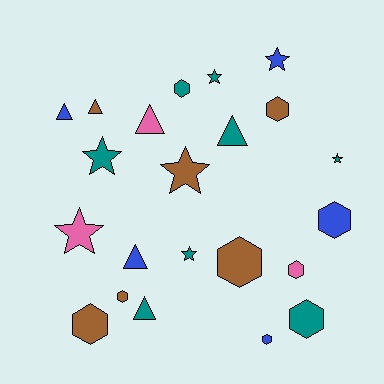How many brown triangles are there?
There is 1 brown triangle.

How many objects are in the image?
There are 22 objects.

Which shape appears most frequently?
Hexagon, with 9 objects.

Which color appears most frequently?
Teal, with 8 objects.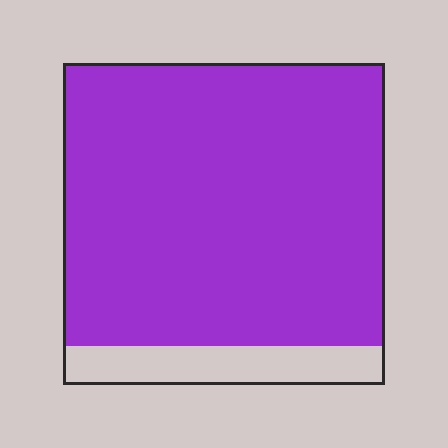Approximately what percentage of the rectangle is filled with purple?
Approximately 90%.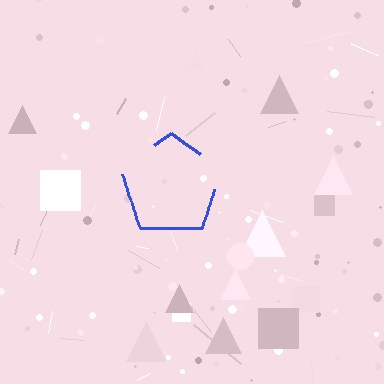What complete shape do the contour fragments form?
The contour fragments form a pentagon.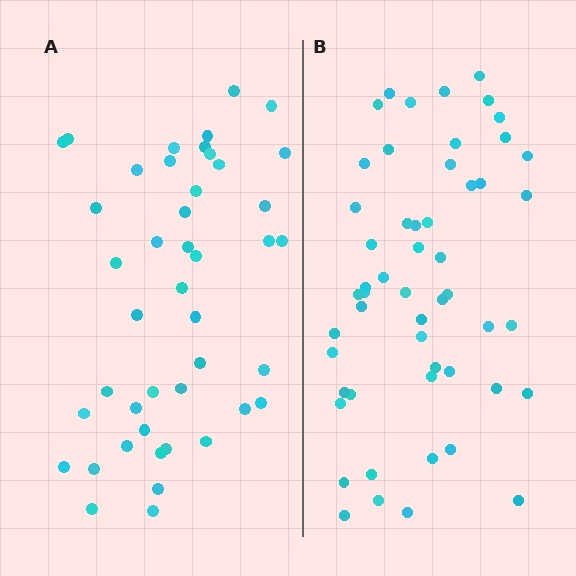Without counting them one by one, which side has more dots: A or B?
Region B (the right region) has more dots.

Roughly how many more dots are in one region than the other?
Region B has roughly 8 or so more dots than region A.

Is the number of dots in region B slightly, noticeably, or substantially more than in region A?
Region B has only slightly more — the two regions are fairly close. The ratio is roughly 1.2 to 1.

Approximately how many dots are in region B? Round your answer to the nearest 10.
About 50 dots. (The exact count is 53, which rounds to 50.)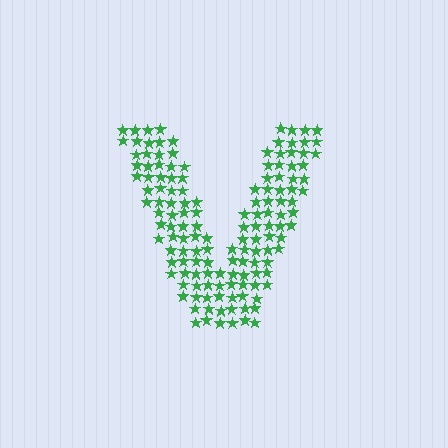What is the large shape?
The large shape is the letter V.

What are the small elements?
The small elements are stars.